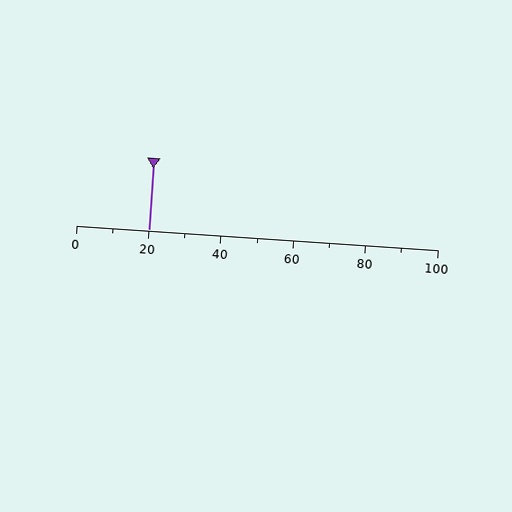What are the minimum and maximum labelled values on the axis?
The axis runs from 0 to 100.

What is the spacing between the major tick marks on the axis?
The major ticks are spaced 20 apart.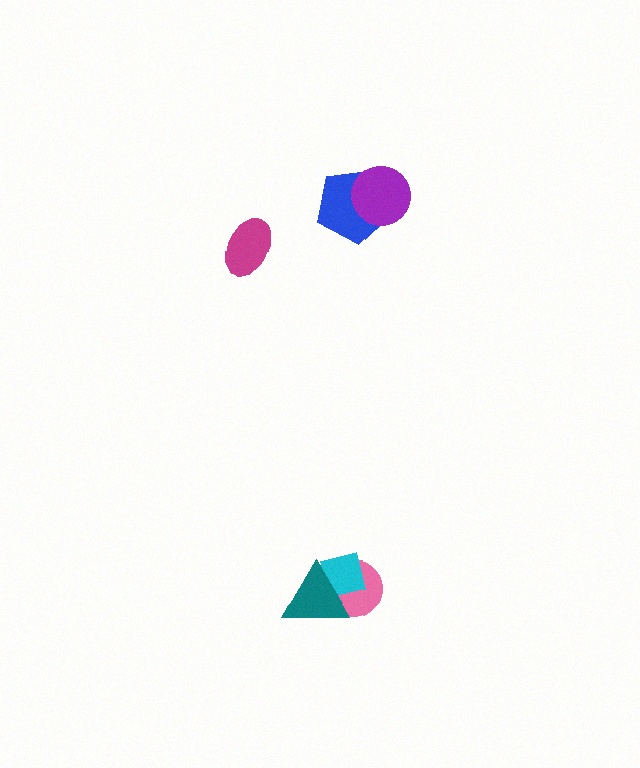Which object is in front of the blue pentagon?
The purple circle is in front of the blue pentagon.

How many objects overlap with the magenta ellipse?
0 objects overlap with the magenta ellipse.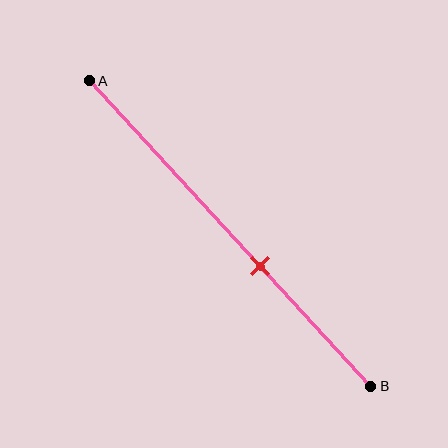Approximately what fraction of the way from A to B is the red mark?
The red mark is approximately 60% of the way from A to B.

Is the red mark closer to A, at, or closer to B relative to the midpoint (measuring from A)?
The red mark is closer to point B than the midpoint of segment AB.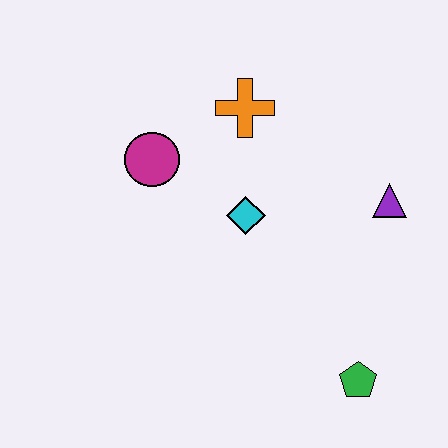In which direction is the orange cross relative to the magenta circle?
The orange cross is to the right of the magenta circle.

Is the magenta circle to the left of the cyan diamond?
Yes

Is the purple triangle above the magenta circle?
No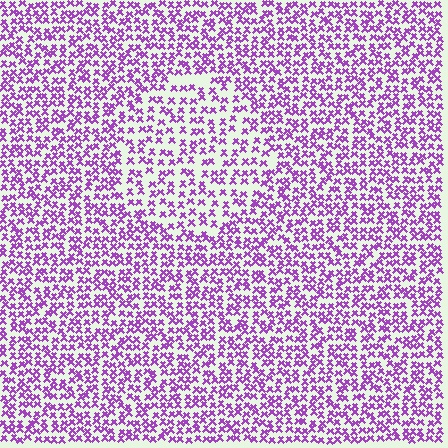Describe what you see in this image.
The image contains small purple elements arranged at two different densities. A circle-shaped region is visible where the elements are less densely packed than the surrounding area.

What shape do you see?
I see a circle.